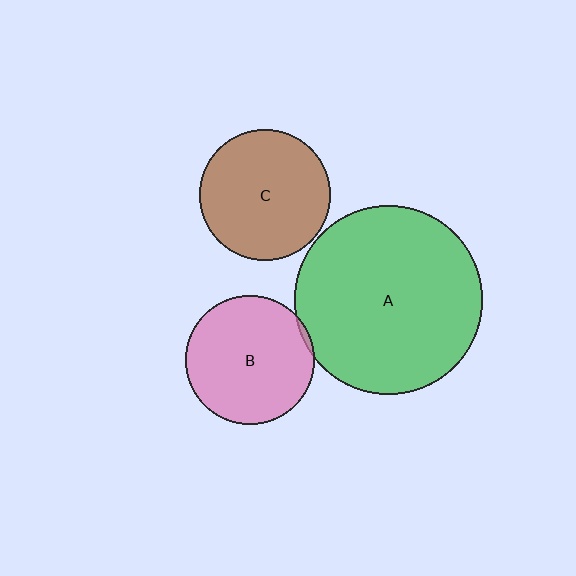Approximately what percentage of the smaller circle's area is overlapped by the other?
Approximately 5%.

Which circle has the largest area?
Circle A (green).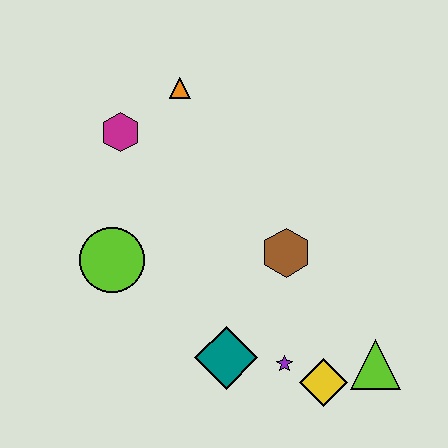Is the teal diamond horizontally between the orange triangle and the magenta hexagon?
No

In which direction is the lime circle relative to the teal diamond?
The lime circle is to the left of the teal diamond.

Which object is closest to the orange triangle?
The magenta hexagon is closest to the orange triangle.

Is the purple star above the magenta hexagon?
No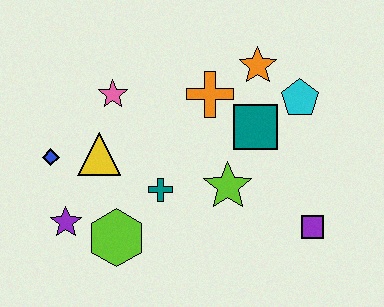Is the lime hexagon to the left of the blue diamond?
No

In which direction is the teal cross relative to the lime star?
The teal cross is to the left of the lime star.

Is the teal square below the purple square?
No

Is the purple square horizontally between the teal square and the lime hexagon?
No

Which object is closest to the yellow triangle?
The blue diamond is closest to the yellow triangle.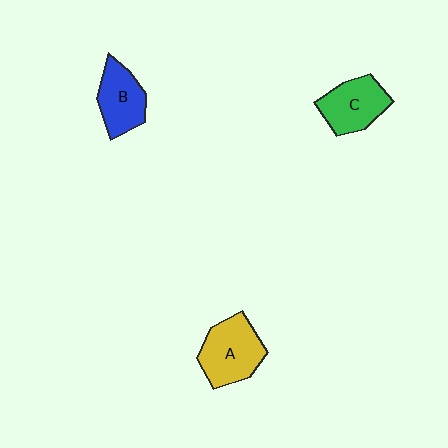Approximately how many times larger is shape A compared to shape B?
Approximately 1.3 times.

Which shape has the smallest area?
Shape B (blue).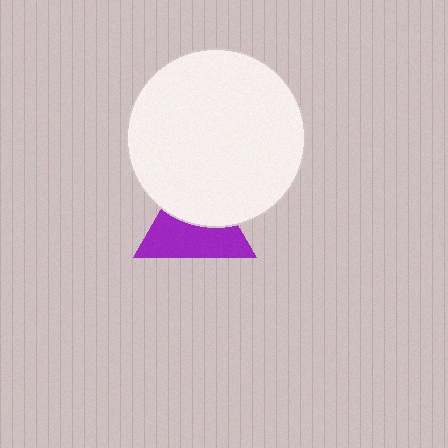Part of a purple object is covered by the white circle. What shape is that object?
It is a triangle.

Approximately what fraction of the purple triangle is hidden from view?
Roughly 45% of the purple triangle is hidden behind the white circle.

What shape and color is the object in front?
The object in front is a white circle.